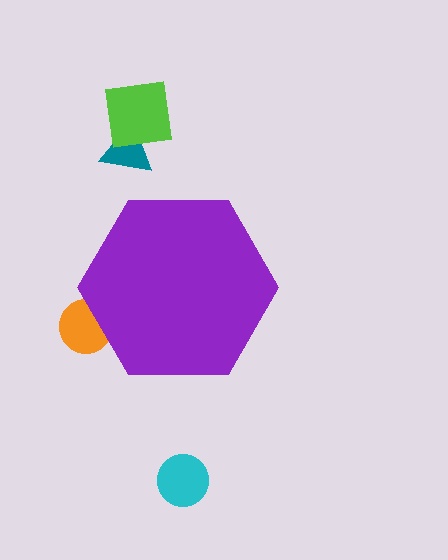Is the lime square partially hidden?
No, the lime square is fully visible.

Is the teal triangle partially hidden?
No, the teal triangle is fully visible.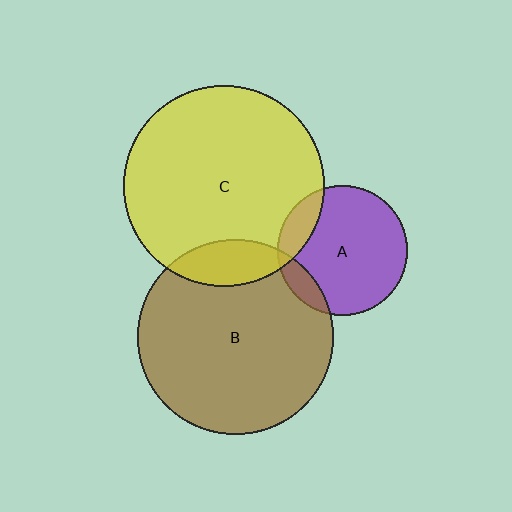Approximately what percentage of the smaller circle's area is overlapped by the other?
Approximately 15%.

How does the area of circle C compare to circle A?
Approximately 2.4 times.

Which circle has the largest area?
Circle C (yellow).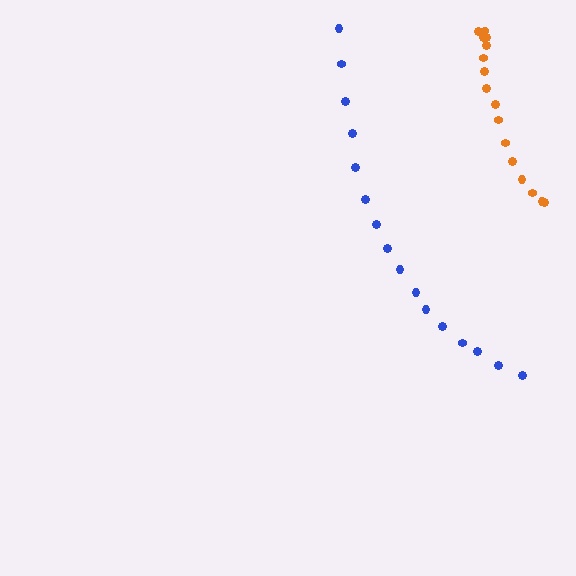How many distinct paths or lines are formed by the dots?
There are 2 distinct paths.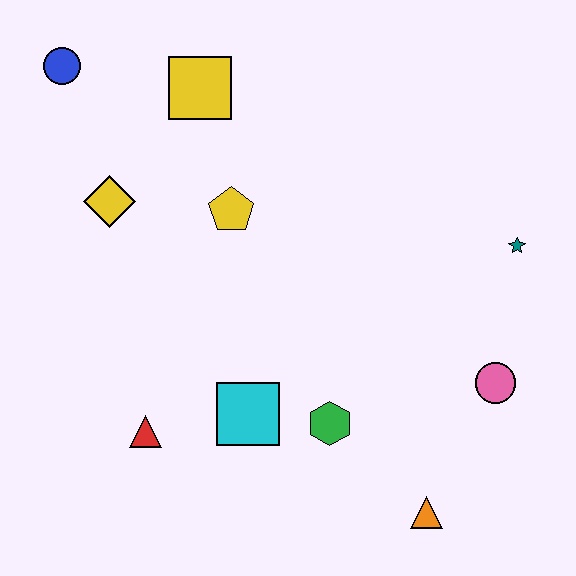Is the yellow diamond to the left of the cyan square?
Yes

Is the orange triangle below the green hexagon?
Yes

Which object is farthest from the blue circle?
The orange triangle is farthest from the blue circle.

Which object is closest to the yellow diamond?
The yellow pentagon is closest to the yellow diamond.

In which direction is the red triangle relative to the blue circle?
The red triangle is below the blue circle.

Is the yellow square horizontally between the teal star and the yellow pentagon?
No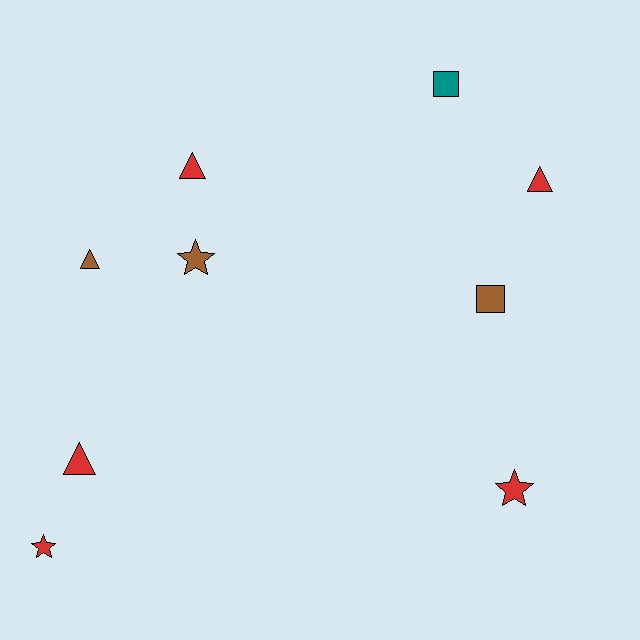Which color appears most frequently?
Red, with 5 objects.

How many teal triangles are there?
There are no teal triangles.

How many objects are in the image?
There are 9 objects.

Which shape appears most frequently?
Triangle, with 4 objects.